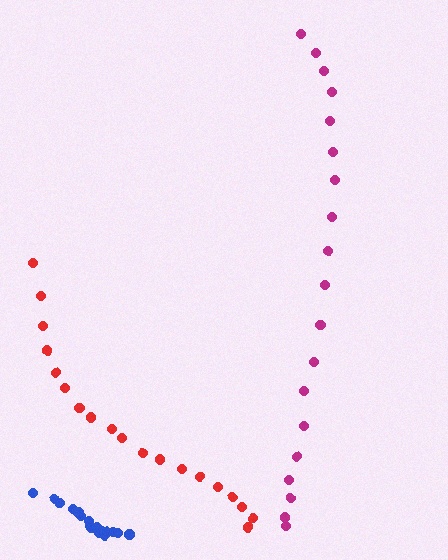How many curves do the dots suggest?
There are 3 distinct paths.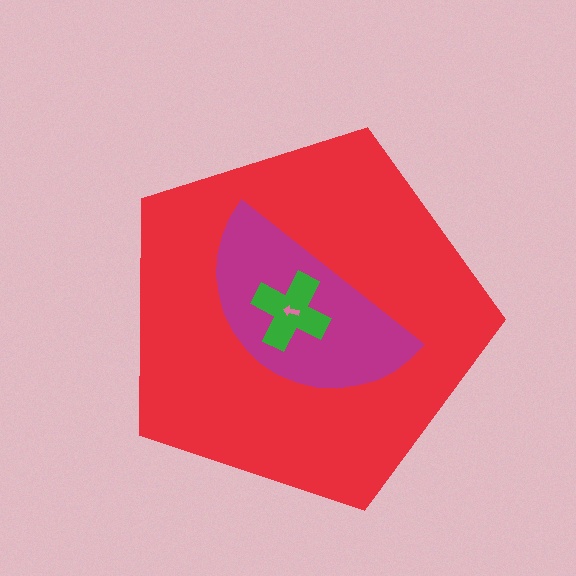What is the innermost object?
The pink arrow.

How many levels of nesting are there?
4.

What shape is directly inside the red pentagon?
The magenta semicircle.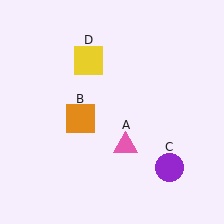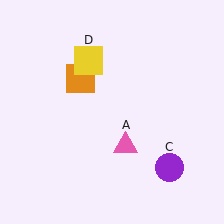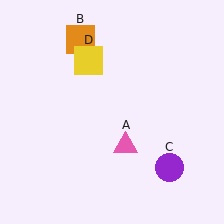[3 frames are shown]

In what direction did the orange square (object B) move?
The orange square (object B) moved up.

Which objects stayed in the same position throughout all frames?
Pink triangle (object A) and purple circle (object C) and yellow square (object D) remained stationary.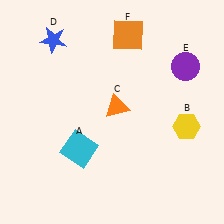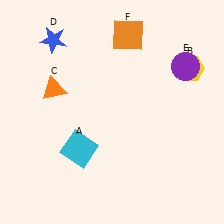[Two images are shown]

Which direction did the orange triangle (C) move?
The orange triangle (C) moved left.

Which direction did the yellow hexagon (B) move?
The yellow hexagon (B) moved up.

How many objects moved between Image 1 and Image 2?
2 objects moved between the two images.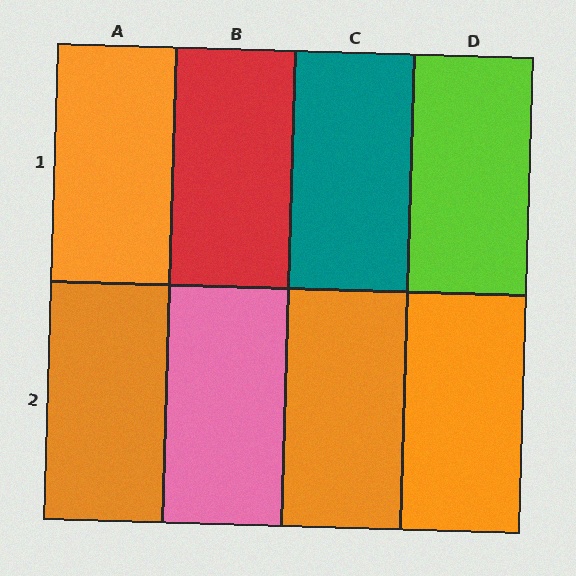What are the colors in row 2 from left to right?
Orange, pink, orange, orange.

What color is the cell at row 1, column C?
Teal.